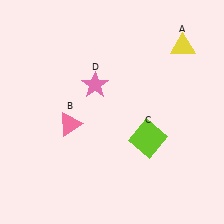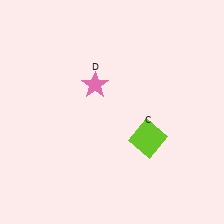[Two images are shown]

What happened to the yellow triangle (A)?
The yellow triangle (A) was removed in Image 2. It was in the top-right area of Image 1.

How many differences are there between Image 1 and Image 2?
There are 2 differences between the two images.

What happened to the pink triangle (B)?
The pink triangle (B) was removed in Image 2. It was in the bottom-left area of Image 1.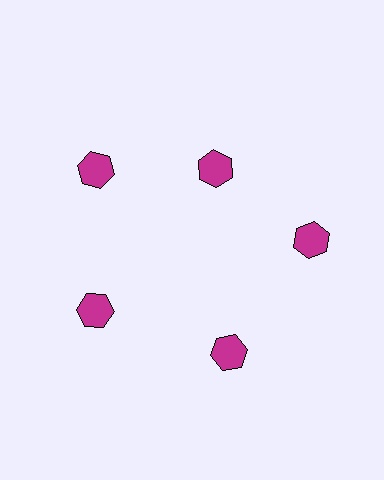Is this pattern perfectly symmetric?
No. The 5 magenta hexagons are arranged in a ring, but one element near the 1 o'clock position is pulled inward toward the center, breaking the 5-fold rotational symmetry.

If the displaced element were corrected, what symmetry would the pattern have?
It would have 5-fold rotational symmetry — the pattern would map onto itself every 72 degrees.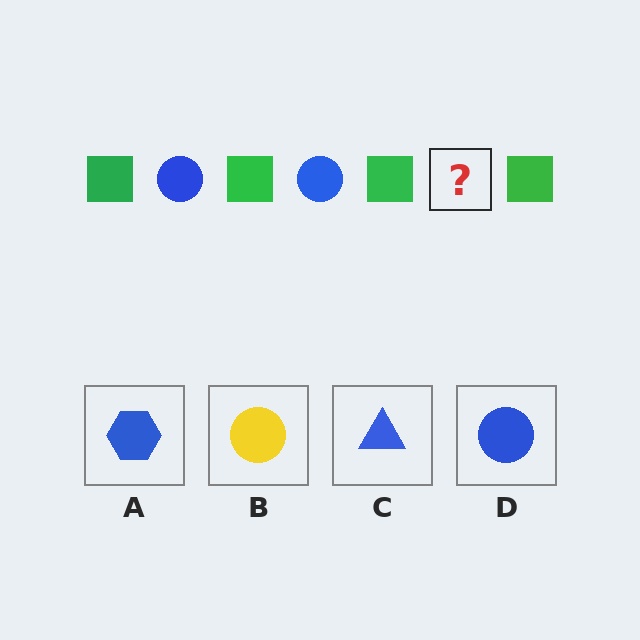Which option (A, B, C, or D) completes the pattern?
D.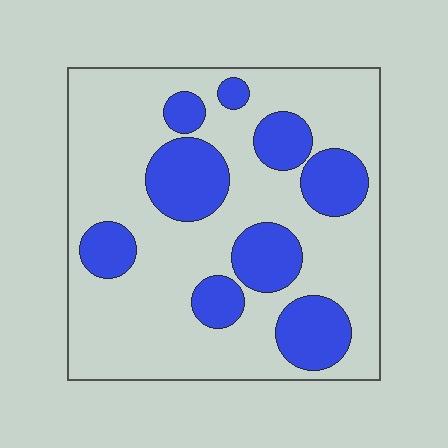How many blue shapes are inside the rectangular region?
9.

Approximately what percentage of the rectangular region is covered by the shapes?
Approximately 30%.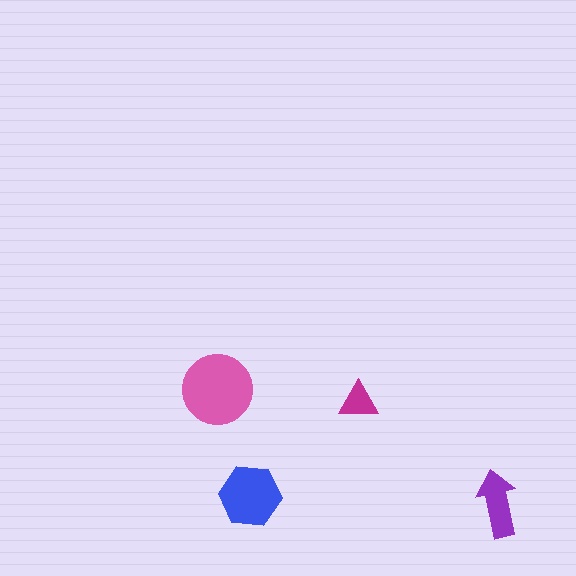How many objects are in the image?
There are 4 objects in the image.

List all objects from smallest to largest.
The magenta triangle, the purple arrow, the blue hexagon, the pink circle.